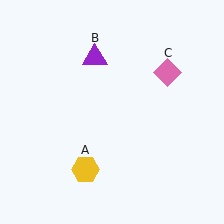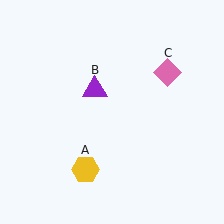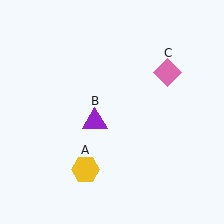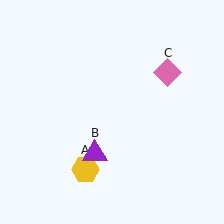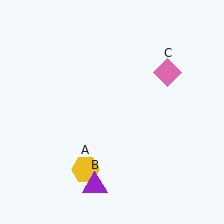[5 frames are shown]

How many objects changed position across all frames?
1 object changed position: purple triangle (object B).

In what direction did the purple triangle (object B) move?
The purple triangle (object B) moved down.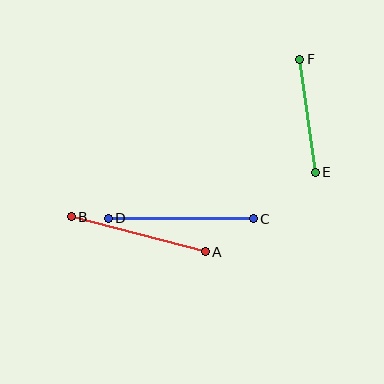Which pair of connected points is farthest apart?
Points C and D are farthest apart.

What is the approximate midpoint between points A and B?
The midpoint is at approximately (138, 234) pixels.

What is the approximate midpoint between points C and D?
The midpoint is at approximately (181, 219) pixels.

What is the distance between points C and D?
The distance is approximately 145 pixels.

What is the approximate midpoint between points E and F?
The midpoint is at approximately (307, 116) pixels.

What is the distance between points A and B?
The distance is approximately 138 pixels.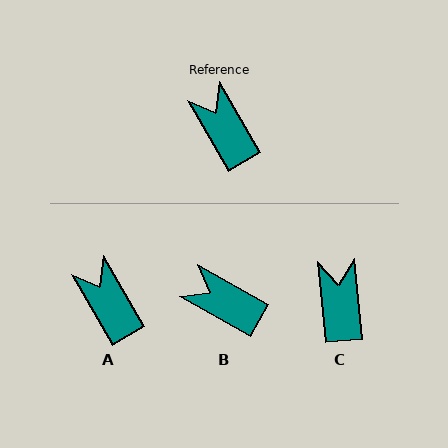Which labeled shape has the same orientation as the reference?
A.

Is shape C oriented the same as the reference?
No, it is off by about 24 degrees.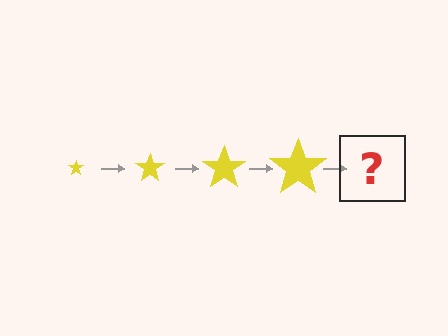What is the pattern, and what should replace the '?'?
The pattern is that the star gets progressively larger each step. The '?' should be a yellow star, larger than the previous one.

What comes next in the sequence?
The next element should be a yellow star, larger than the previous one.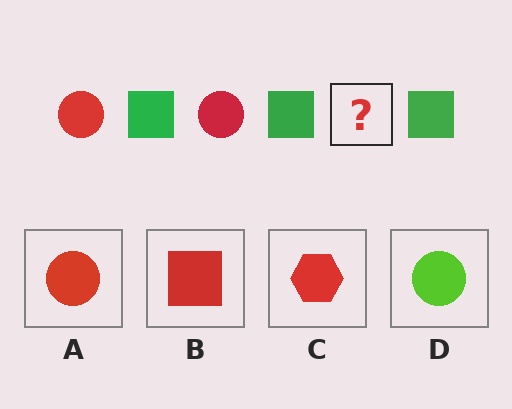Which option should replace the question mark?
Option A.